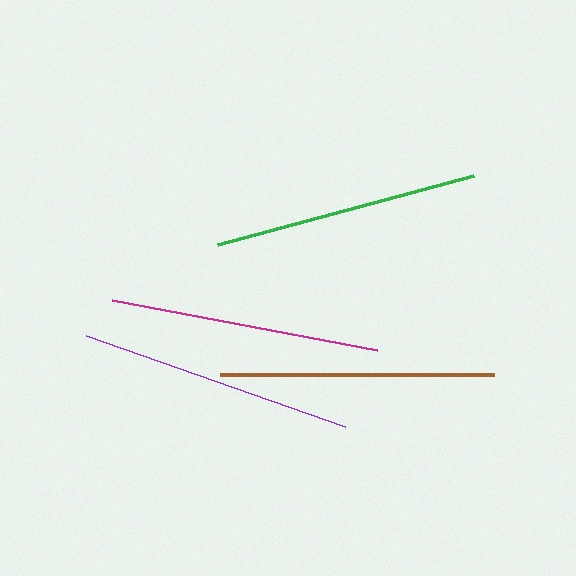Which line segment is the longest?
The brown line is the longest at approximately 274 pixels.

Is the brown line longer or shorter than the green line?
The brown line is longer than the green line.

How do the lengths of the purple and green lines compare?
The purple and green lines are approximately the same length.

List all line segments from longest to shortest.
From longest to shortest: brown, purple, magenta, green.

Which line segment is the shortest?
The green line is the shortest at approximately 265 pixels.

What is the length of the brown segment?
The brown segment is approximately 274 pixels long.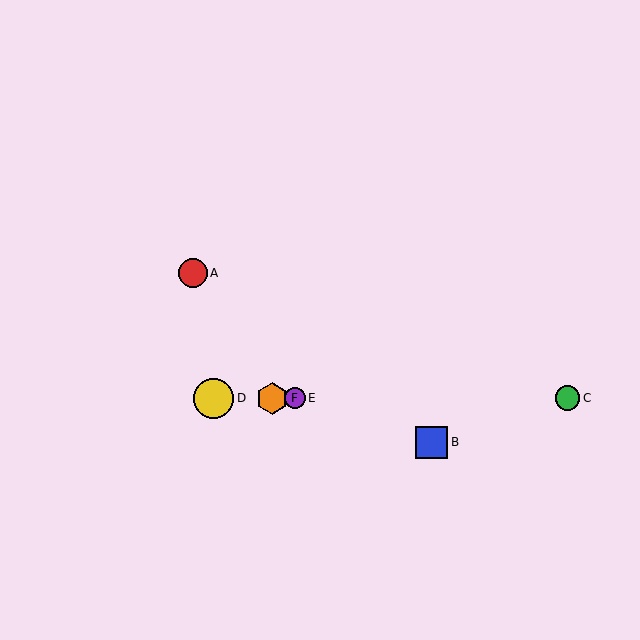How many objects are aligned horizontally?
4 objects (C, D, E, F) are aligned horizontally.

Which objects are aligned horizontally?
Objects C, D, E, F are aligned horizontally.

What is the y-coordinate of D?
Object D is at y≈398.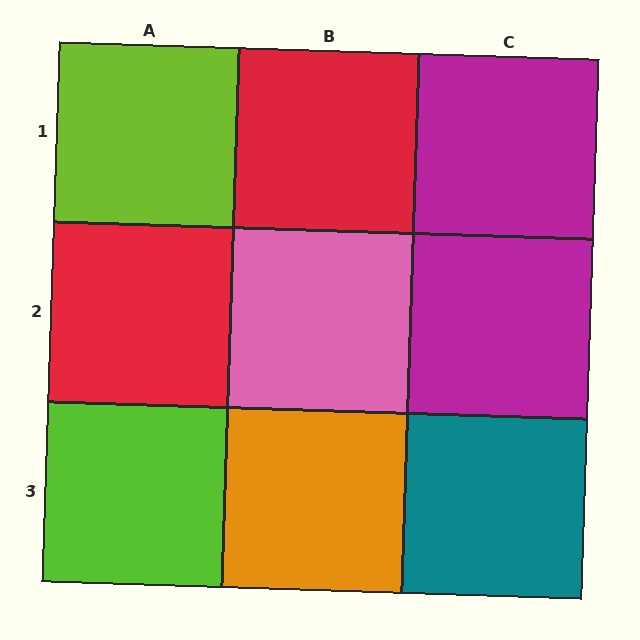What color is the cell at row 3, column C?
Teal.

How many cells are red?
2 cells are red.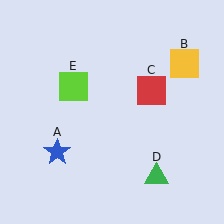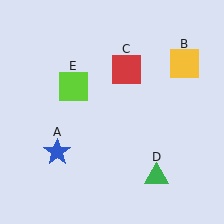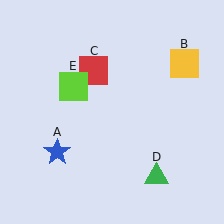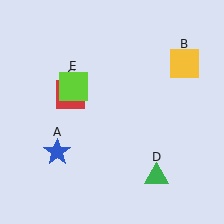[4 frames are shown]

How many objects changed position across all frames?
1 object changed position: red square (object C).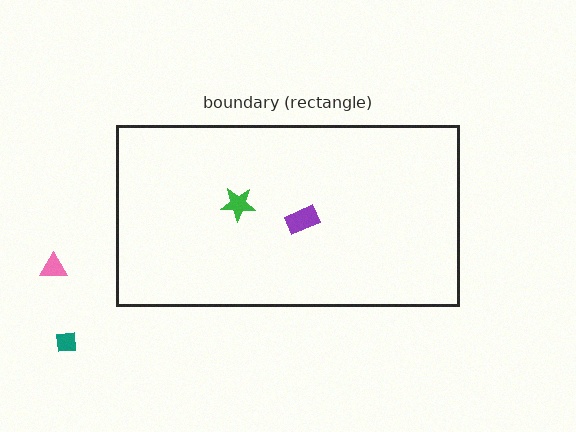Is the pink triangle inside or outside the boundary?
Outside.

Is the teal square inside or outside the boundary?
Outside.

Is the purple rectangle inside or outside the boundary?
Inside.